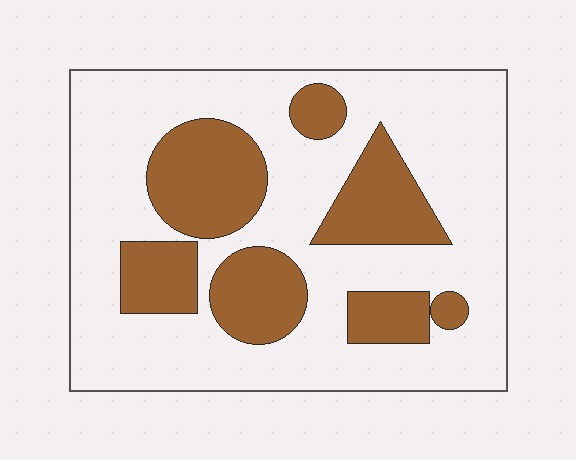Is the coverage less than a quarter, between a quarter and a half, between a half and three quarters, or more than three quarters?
Between a quarter and a half.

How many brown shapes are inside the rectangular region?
7.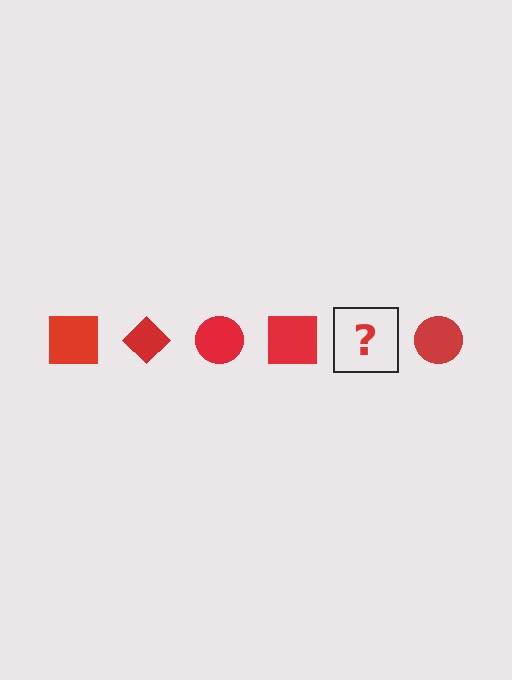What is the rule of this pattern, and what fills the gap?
The rule is that the pattern cycles through square, diamond, circle shapes in red. The gap should be filled with a red diamond.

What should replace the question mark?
The question mark should be replaced with a red diamond.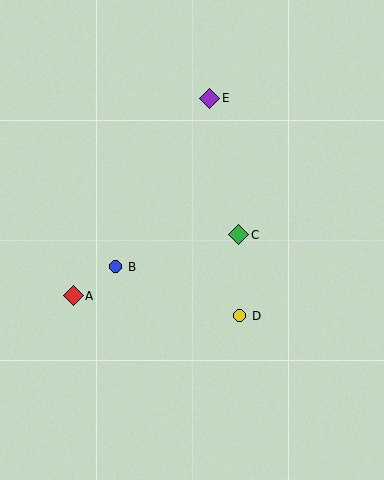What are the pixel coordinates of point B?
Point B is at (116, 267).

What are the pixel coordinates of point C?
Point C is at (239, 235).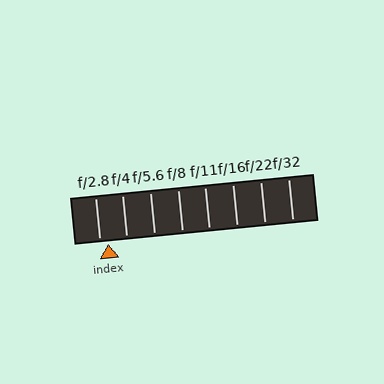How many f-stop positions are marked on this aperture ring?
There are 8 f-stop positions marked.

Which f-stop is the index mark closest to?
The index mark is closest to f/2.8.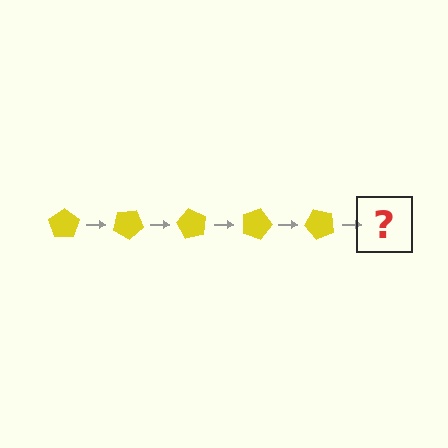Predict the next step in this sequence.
The next step is a yellow pentagon rotated 150 degrees.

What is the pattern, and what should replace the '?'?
The pattern is that the pentagon rotates 30 degrees each step. The '?' should be a yellow pentagon rotated 150 degrees.